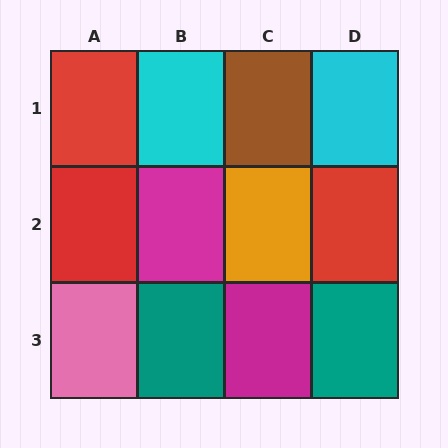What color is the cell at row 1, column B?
Cyan.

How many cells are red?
3 cells are red.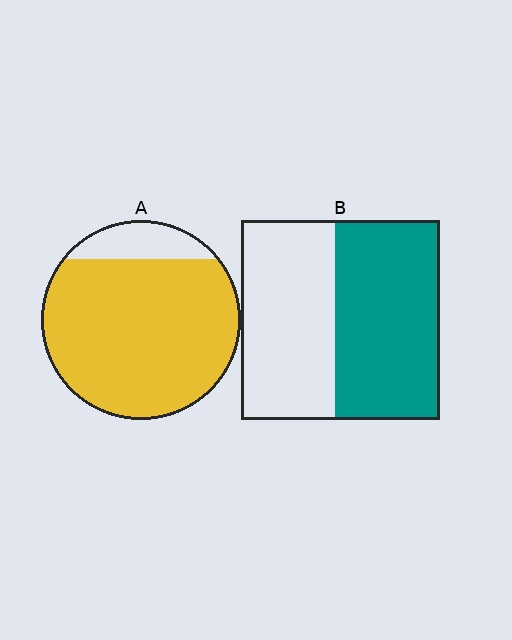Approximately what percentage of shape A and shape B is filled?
A is approximately 85% and B is approximately 55%.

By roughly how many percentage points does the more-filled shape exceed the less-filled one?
By roughly 35 percentage points (A over B).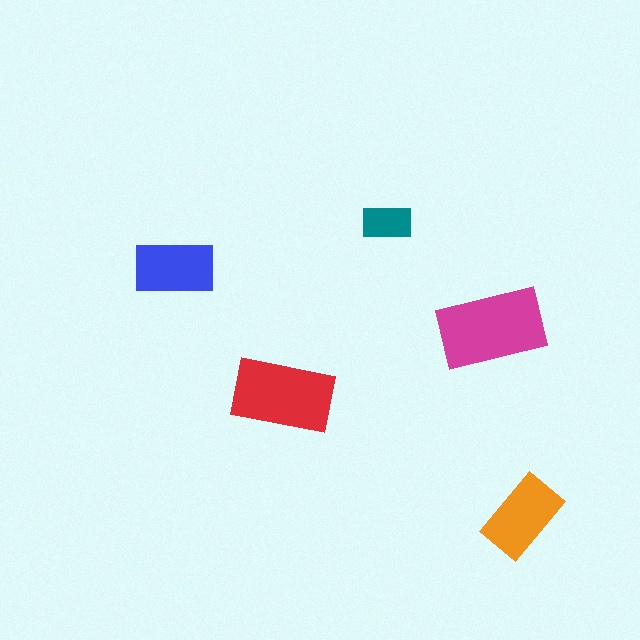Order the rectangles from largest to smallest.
the magenta one, the red one, the orange one, the blue one, the teal one.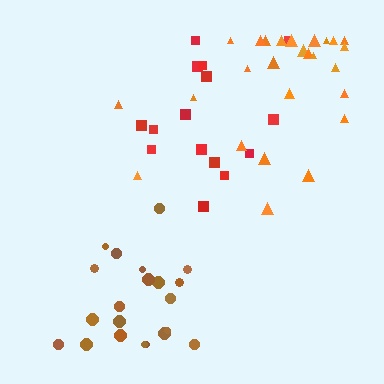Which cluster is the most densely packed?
Brown.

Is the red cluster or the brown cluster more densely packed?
Brown.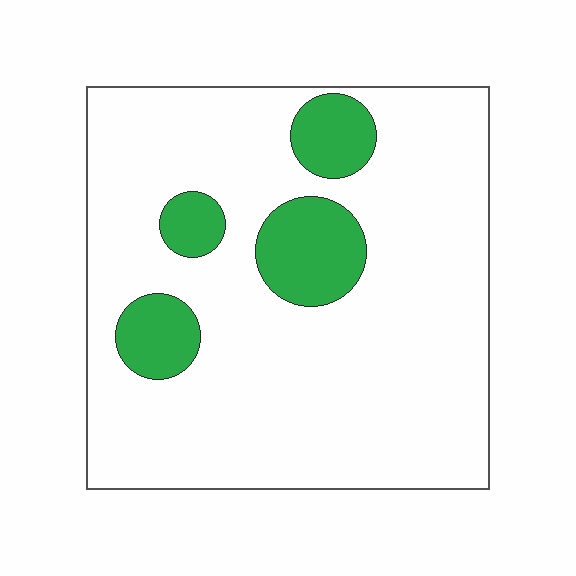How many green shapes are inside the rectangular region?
4.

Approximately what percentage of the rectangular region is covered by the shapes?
Approximately 15%.